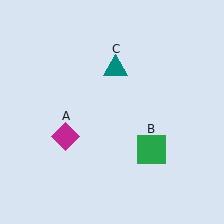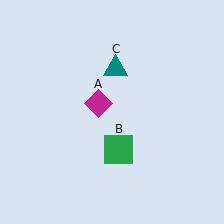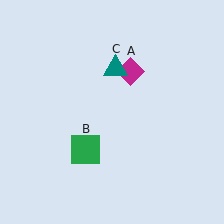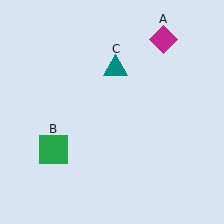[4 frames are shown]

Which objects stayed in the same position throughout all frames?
Teal triangle (object C) remained stationary.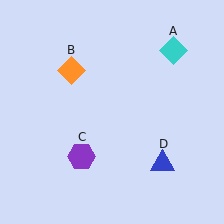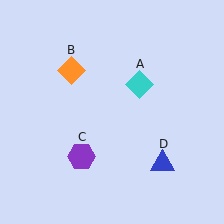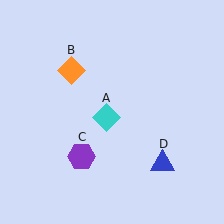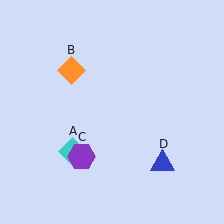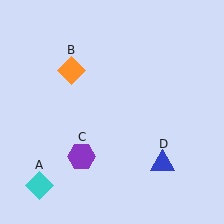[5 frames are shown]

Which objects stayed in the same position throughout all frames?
Orange diamond (object B) and purple hexagon (object C) and blue triangle (object D) remained stationary.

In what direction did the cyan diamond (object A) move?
The cyan diamond (object A) moved down and to the left.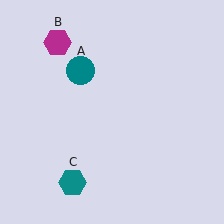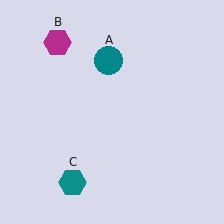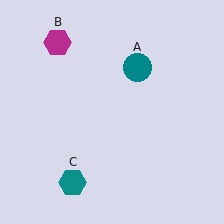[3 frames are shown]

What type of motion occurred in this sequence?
The teal circle (object A) rotated clockwise around the center of the scene.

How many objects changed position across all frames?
1 object changed position: teal circle (object A).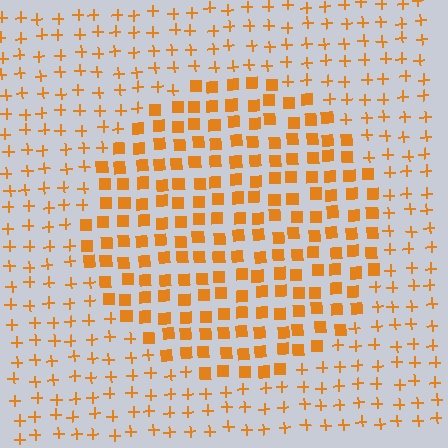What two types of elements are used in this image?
The image uses squares inside the circle region and plus signs outside it.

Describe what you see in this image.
The image is filled with small orange elements arranged in a uniform grid. A circle-shaped region contains squares, while the surrounding area contains plus signs. The boundary is defined purely by the change in element shape.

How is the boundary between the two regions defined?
The boundary is defined by a change in element shape: squares inside vs. plus signs outside. All elements share the same color and spacing.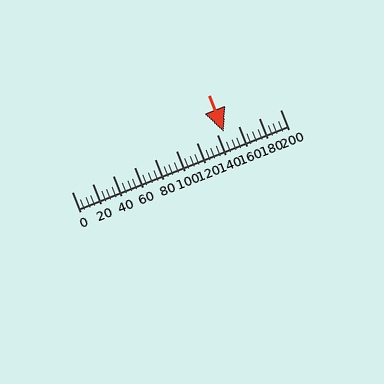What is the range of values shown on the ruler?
The ruler shows values from 0 to 200.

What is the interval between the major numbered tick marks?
The major tick marks are spaced 20 units apart.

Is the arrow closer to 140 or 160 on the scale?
The arrow is closer to 140.